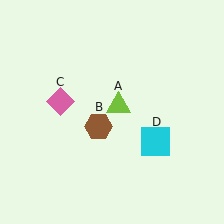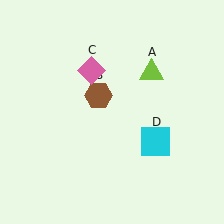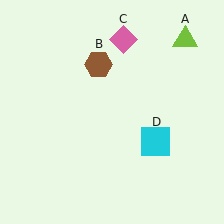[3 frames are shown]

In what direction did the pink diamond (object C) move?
The pink diamond (object C) moved up and to the right.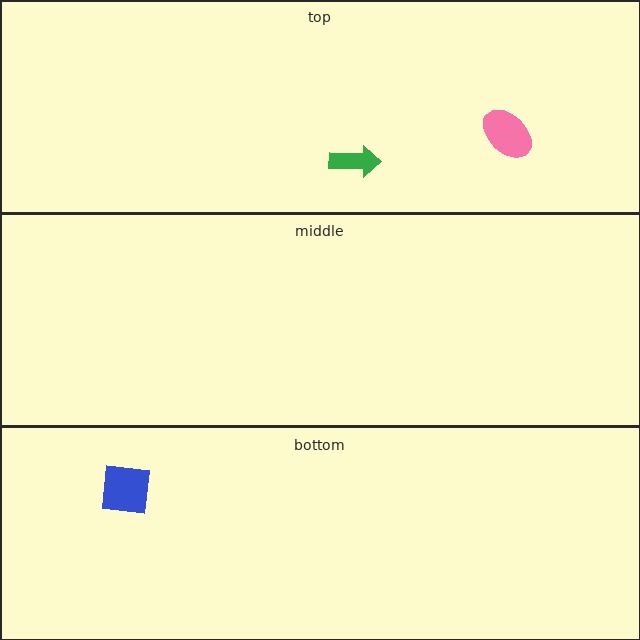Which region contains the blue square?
The bottom region.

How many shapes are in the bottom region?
1.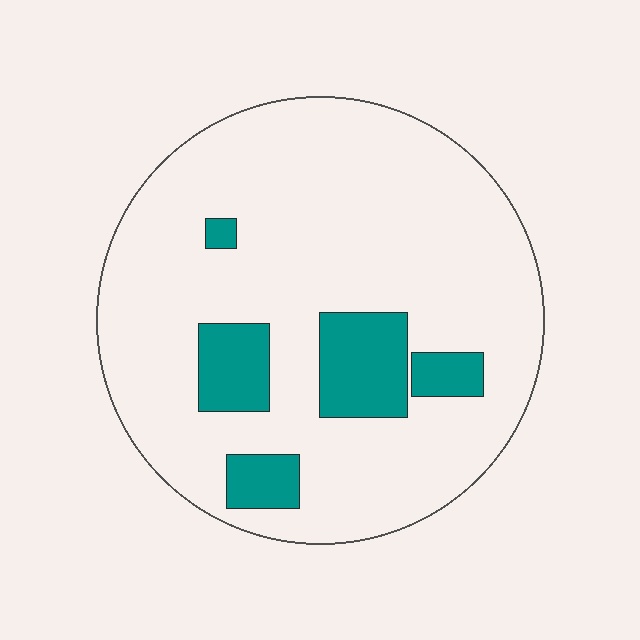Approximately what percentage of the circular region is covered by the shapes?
Approximately 15%.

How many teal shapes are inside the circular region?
5.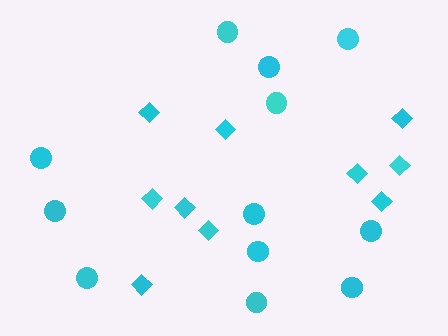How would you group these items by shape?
There are 2 groups: one group of diamonds (10) and one group of circles (12).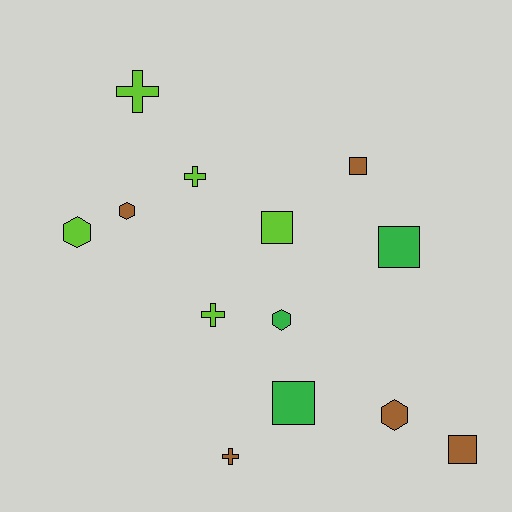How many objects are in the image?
There are 13 objects.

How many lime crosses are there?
There are 3 lime crosses.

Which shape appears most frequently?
Square, with 5 objects.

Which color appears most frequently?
Brown, with 5 objects.